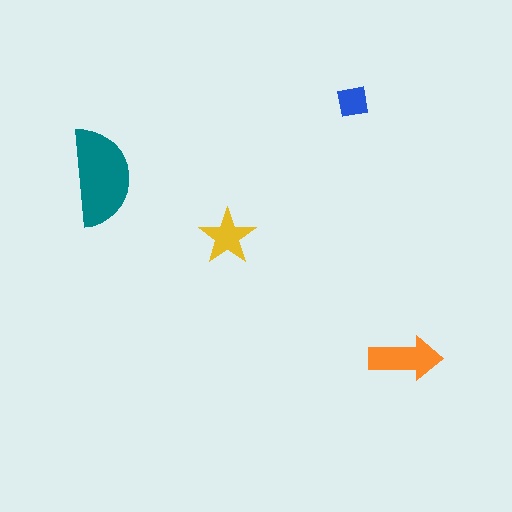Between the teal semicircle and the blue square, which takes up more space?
The teal semicircle.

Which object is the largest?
The teal semicircle.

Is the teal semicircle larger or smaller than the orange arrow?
Larger.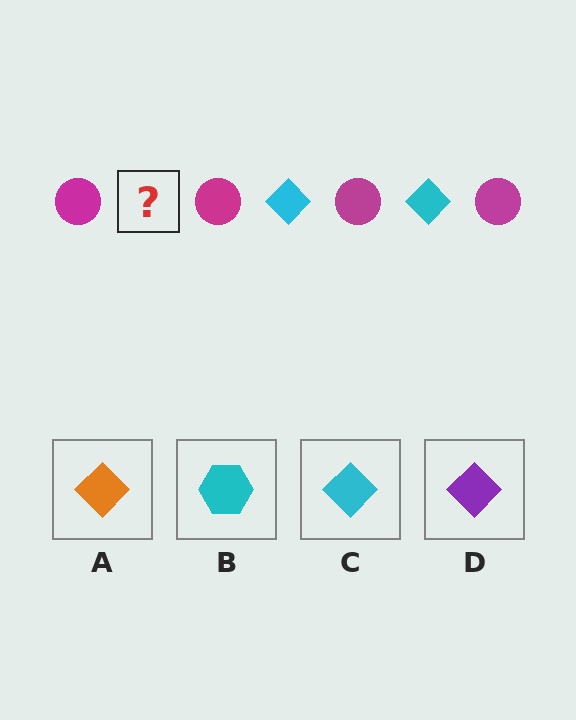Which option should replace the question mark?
Option C.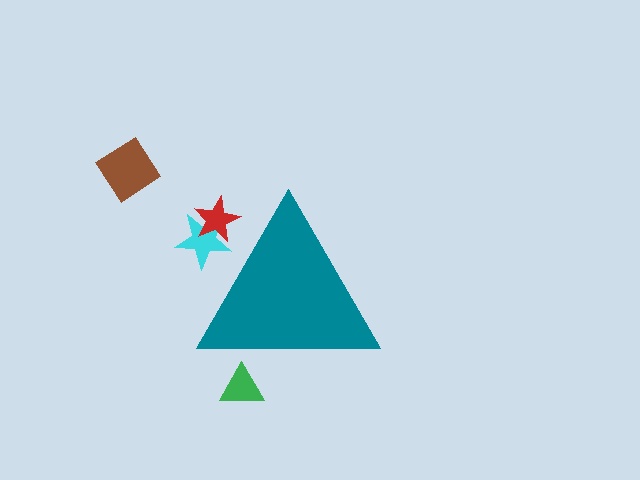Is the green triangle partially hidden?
Yes, the green triangle is partially hidden behind the teal triangle.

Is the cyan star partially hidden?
Yes, the cyan star is partially hidden behind the teal triangle.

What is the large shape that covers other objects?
A teal triangle.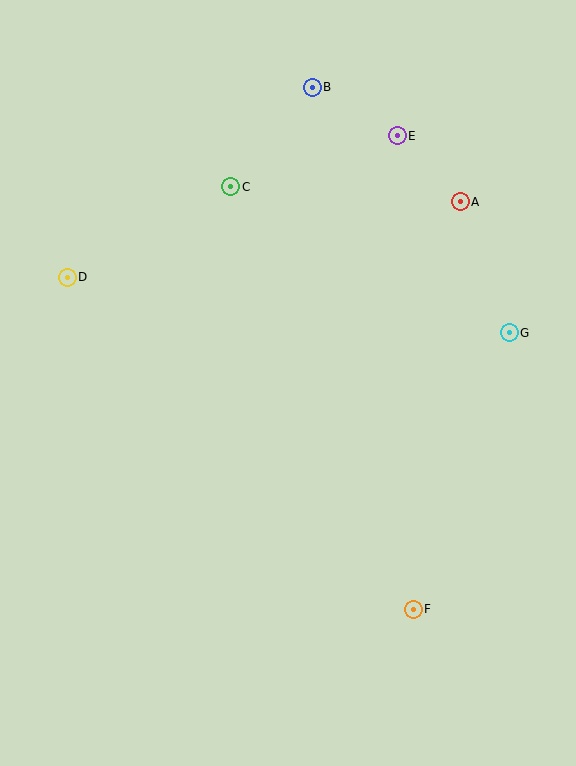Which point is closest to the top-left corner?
Point D is closest to the top-left corner.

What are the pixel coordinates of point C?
Point C is at (231, 187).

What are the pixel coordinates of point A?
Point A is at (460, 202).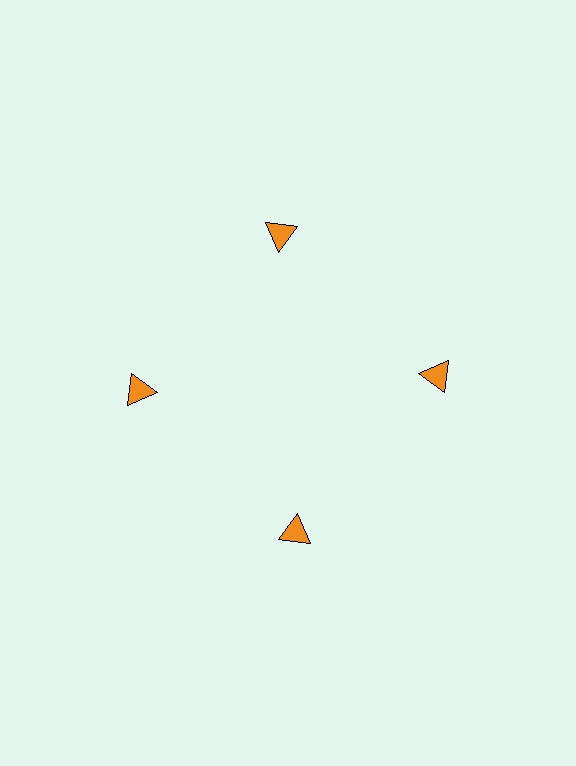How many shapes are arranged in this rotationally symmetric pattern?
There are 4 shapes, arranged in 4 groups of 1.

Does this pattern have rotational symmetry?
Yes, this pattern has 4-fold rotational symmetry. It looks the same after rotating 90 degrees around the center.